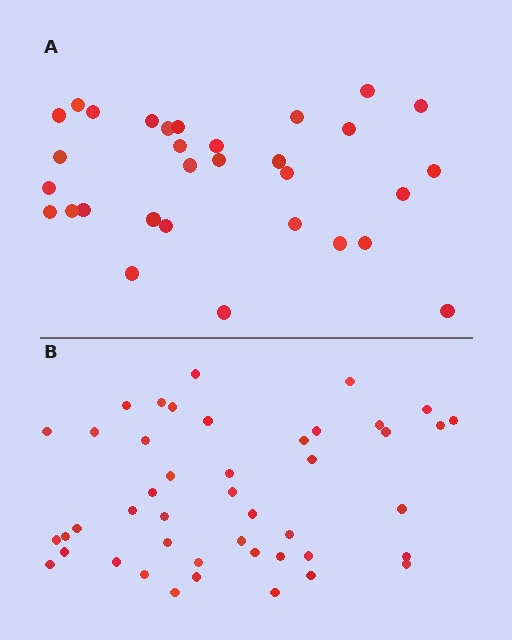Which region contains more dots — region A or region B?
Region B (the bottom region) has more dots.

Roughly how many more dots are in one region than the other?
Region B has approximately 15 more dots than region A.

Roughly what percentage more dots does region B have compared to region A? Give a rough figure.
About 45% more.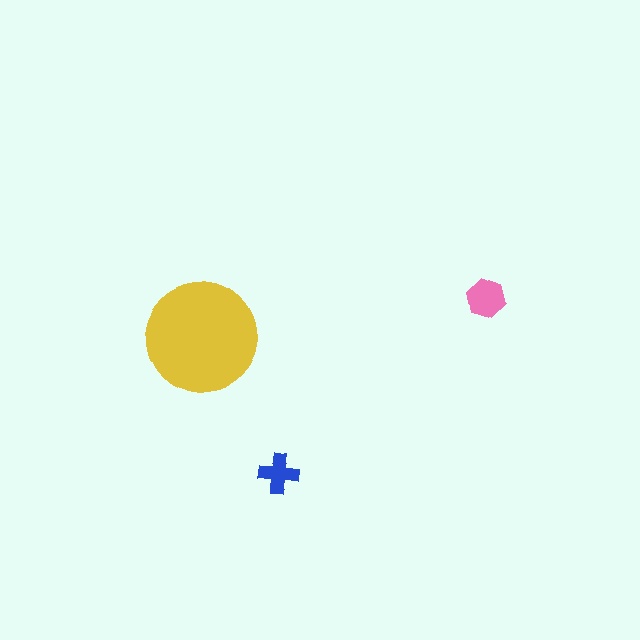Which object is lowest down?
The blue cross is bottommost.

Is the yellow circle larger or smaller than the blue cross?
Larger.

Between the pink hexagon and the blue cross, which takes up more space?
The pink hexagon.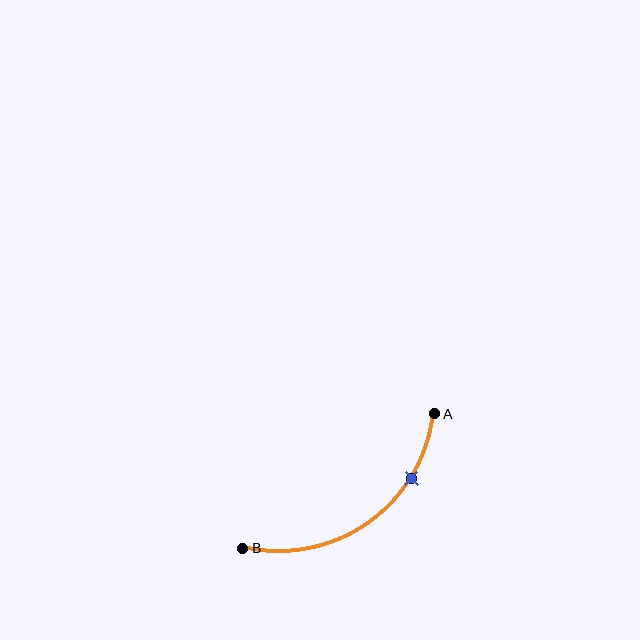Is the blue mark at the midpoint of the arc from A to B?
No. The blue mark lies on the arc but is closer to endpoint A. The arc midpoint would be at the point on the curve equidistant along the arc from both A and B.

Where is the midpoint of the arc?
The arc midpoint is the point on the curve farthest from the straight line joining A and B. It sits below and to the right of that line.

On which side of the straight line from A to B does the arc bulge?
The arc bulges below and to the right of the straight line connecting A and B.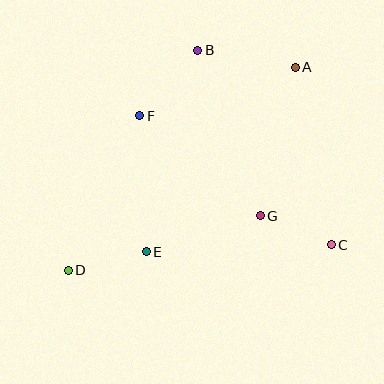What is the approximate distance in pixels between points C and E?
The distance between C and E is approximately 185 pixels.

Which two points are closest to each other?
Points C and G are closest to each other.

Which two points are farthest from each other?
Points A and D are farthest from each other.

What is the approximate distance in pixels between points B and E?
The distance between B and E is approximately 208 pixels.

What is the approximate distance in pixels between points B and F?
The distance between B and F is approximately 88 pixels.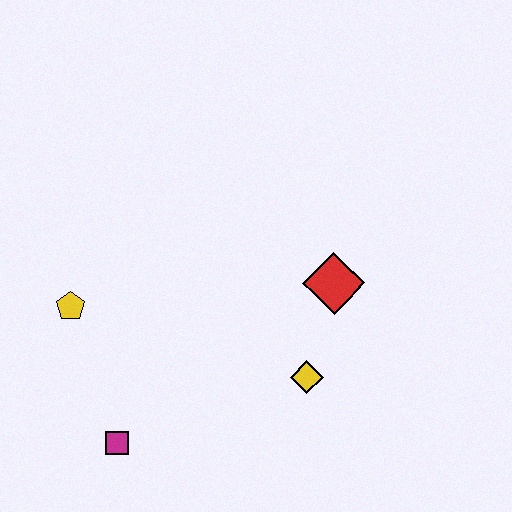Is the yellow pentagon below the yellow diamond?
No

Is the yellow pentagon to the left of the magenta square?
Yes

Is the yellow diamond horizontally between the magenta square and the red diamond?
Yes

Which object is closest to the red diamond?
The yellow diamond is closest to the red diamond.